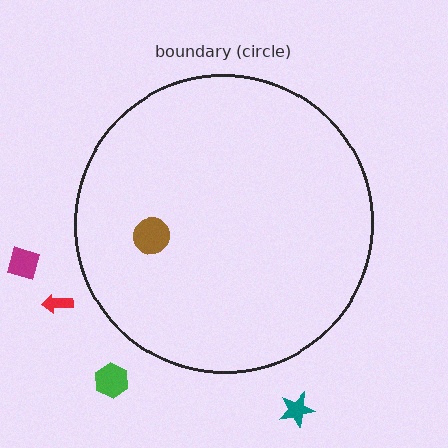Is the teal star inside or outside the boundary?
Outside.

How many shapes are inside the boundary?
1 inside, 4 outside.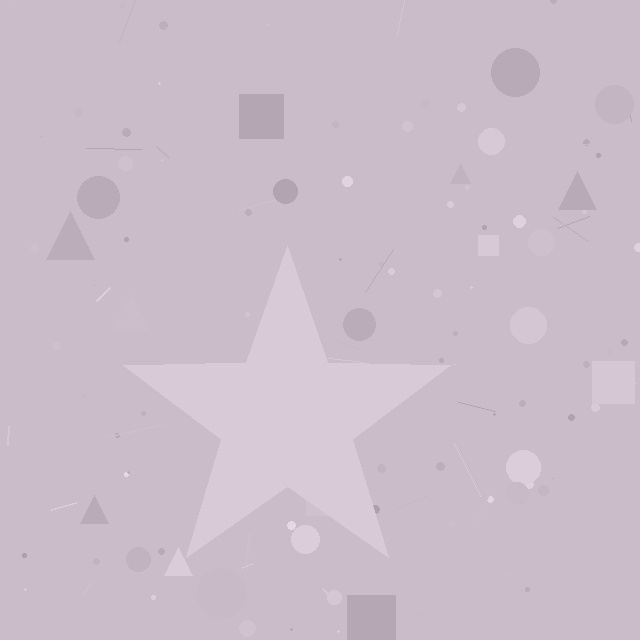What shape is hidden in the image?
A star is hidden in the image.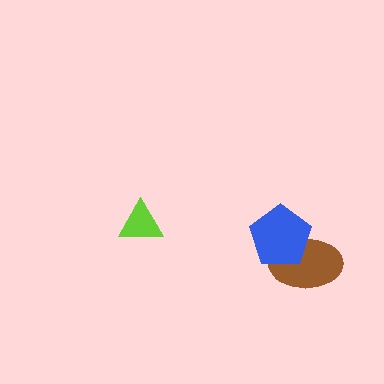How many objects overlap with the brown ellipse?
1 object overlaps with the brown ellipse.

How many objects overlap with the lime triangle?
0 objects overlap with the lime triangle.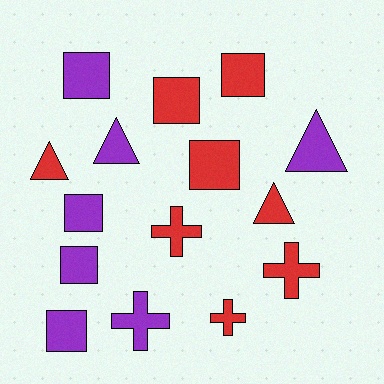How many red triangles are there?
There are 2 red triangles.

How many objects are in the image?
There are 15 objects.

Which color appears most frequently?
Red, with 8 objects.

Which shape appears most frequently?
Square, with 7 objects.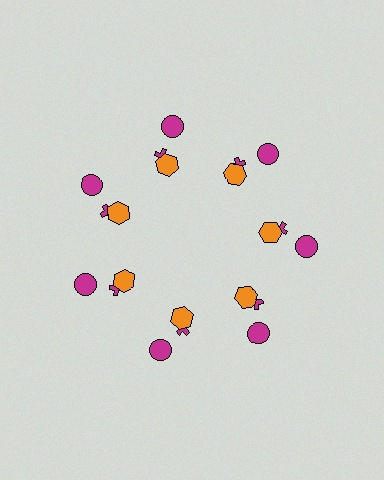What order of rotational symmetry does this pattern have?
This pattern has 7-fold rotational symmetry.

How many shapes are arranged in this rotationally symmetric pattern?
There are 21 shapes, arranged in 7 groups of 3.